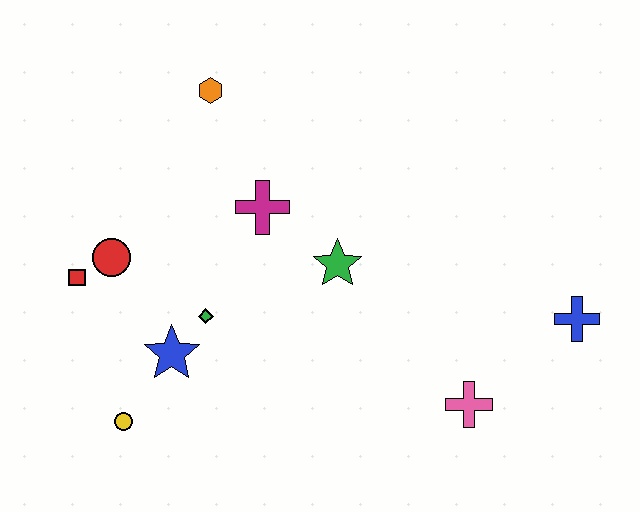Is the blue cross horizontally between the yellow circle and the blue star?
No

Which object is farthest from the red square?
The blue cross is farthest from the red square.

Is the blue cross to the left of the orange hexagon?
No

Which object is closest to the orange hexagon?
The magenta cross is closest to the orange hexagon.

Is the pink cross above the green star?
No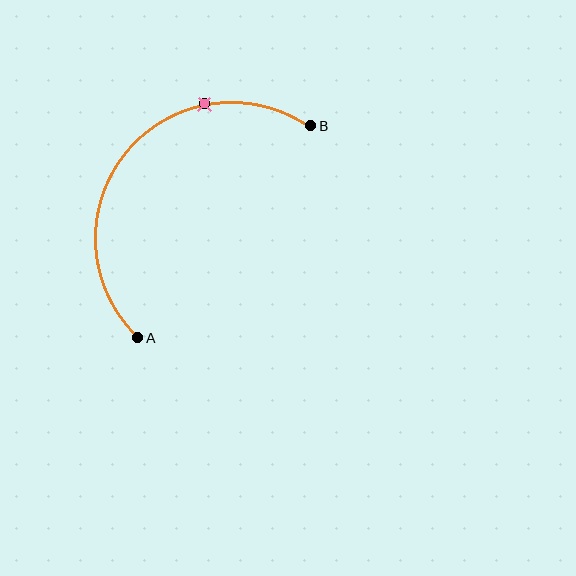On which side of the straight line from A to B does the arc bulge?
The arc bulges above and to the left of the straight line connecting A and B.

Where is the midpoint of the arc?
The arc midpoint is the point on the curve farthest from the straight line joining A and B. It sits above and to the left of that line.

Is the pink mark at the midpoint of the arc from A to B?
No. The pink mark lies on the arc but is closer to endpoint B. The arc midpoint would be at the point on the curve equidistant along the arc from both A and B.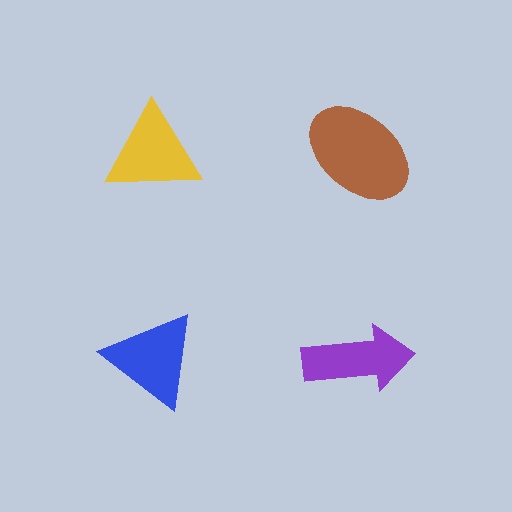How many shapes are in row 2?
2 shapes.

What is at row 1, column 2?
A brown ellipse.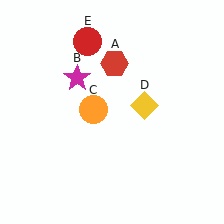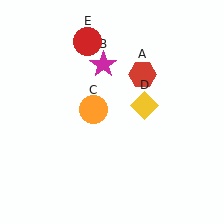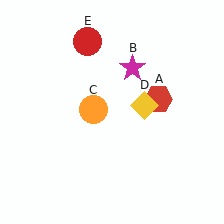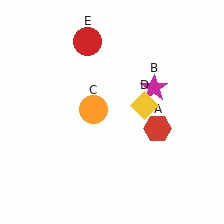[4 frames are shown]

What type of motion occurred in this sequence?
The red hexagon (object A), magenta star (object B) rotated clockwise around the center of the scene.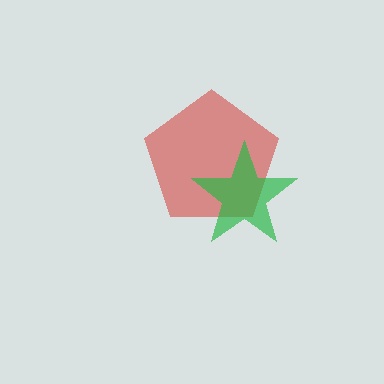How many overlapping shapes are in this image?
There are 2 overlapping shapes in the image.